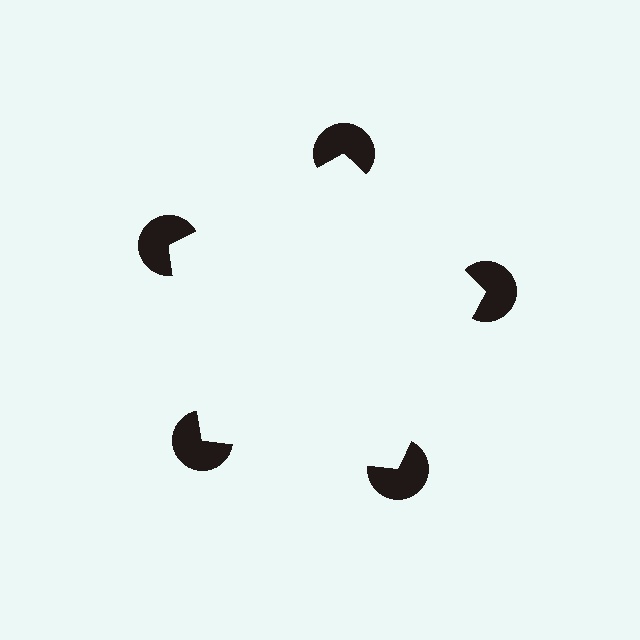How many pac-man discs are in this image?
There are 5 — one at each vertex of the illusory pentagon.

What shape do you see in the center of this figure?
An illusory pentagon — its edges are inferred from the aligned wedge cuts in the pac-man discs, not physically drawn.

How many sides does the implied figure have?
5 sides.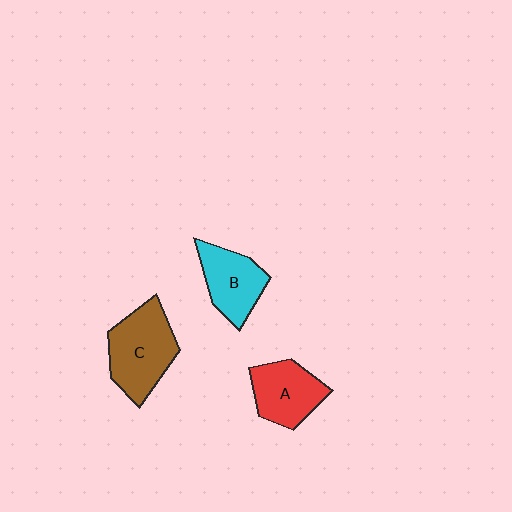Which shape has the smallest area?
Shape B (cyan).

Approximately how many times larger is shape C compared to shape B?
Approximately 1.3 times.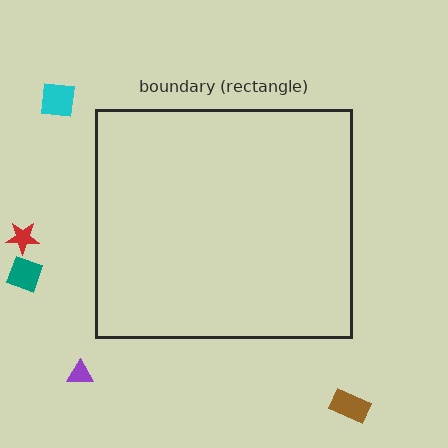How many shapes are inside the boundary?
0 inside, 5 outside.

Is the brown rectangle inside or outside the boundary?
Outside.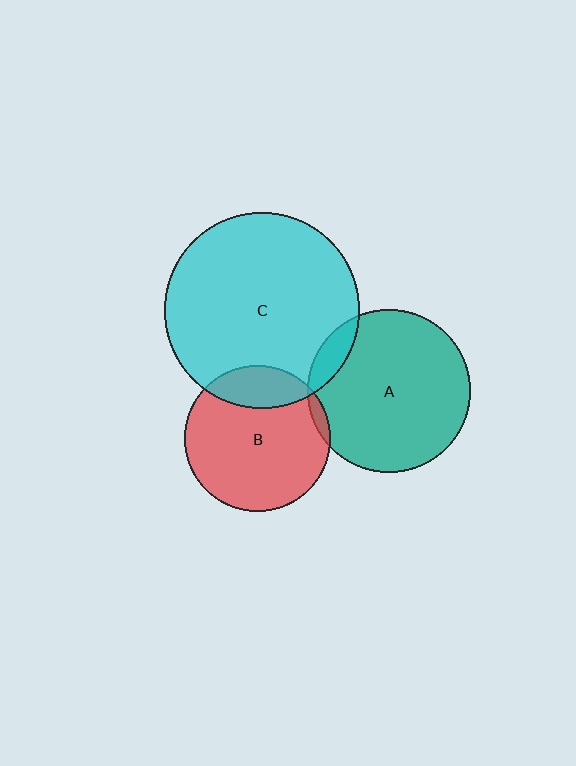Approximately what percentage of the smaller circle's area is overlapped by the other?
Approximately 20%.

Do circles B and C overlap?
Yes.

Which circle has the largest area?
Circle C (cyan).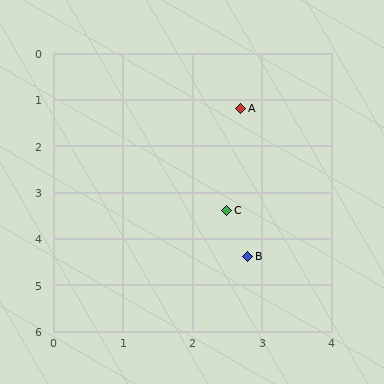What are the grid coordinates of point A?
Point A is at approximately (2.7, 1.2).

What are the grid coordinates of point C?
Point C is at approximately (2.5, 3.4).